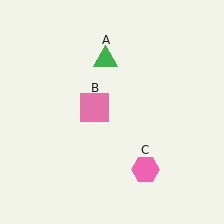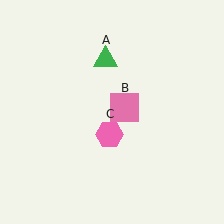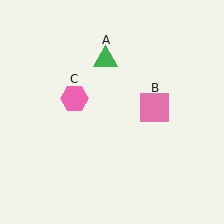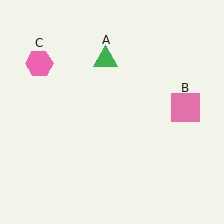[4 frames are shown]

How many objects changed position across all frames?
2 objects changed position: pink square (object B), pink hexagon (object C).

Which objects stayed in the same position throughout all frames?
Green triangle (object A) remained stationary.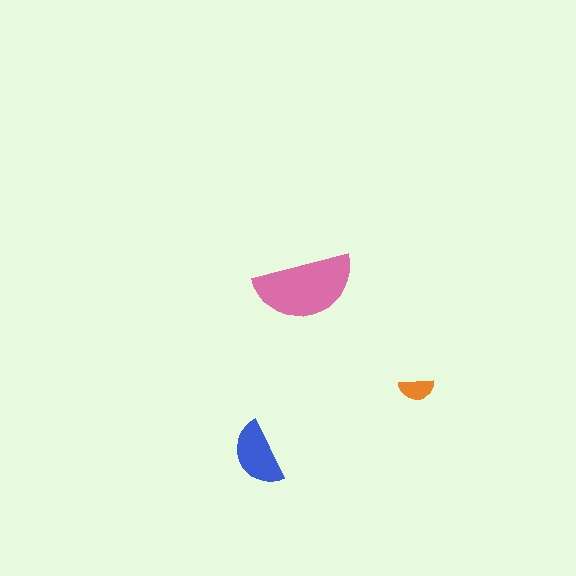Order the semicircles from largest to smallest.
the pink one, the blue one, the orange one.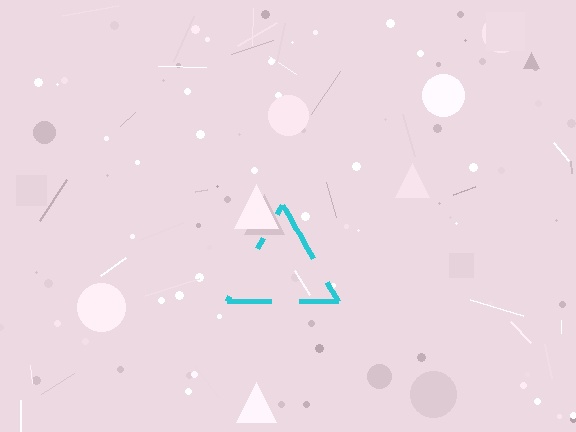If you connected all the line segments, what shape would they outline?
They would outline a triangle.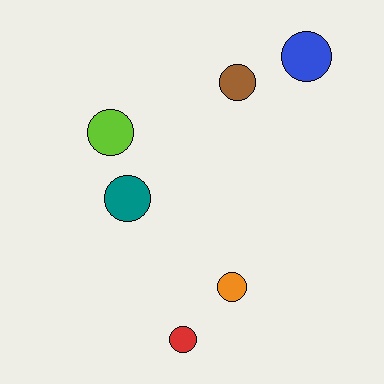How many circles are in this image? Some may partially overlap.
There are 6 circles.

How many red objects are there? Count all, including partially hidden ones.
There is 1 red object.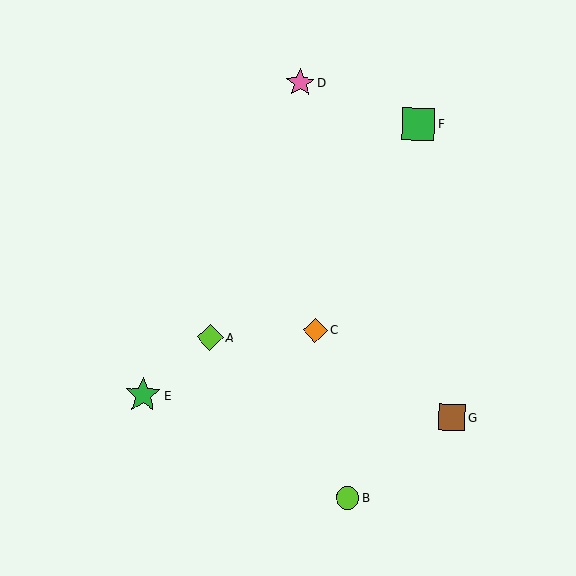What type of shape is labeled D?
Shape D is a pink star.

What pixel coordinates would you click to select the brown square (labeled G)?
Click at (452, 418) to select the brown square G.